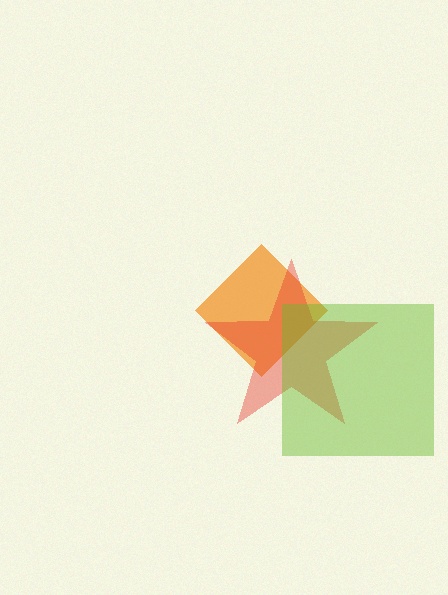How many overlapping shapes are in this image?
There are 3 overlapping shapes in the image.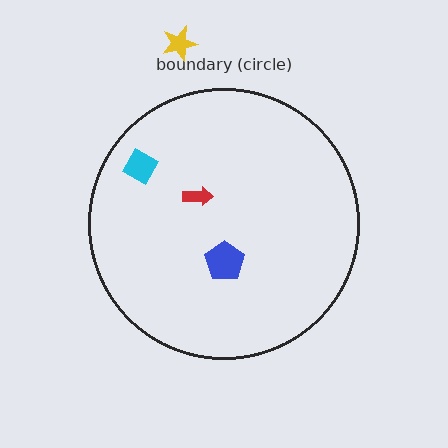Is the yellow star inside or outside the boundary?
Outside.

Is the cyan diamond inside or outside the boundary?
Inside.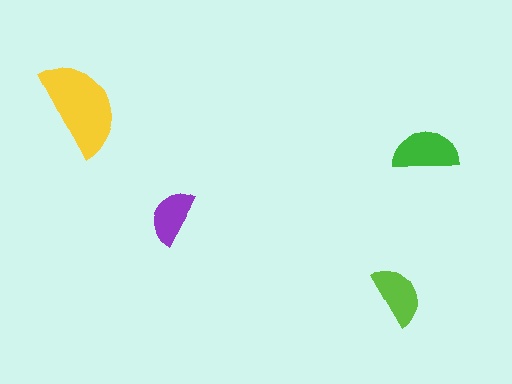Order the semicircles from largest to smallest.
the yellow one, the green one, the lime one, the purple one.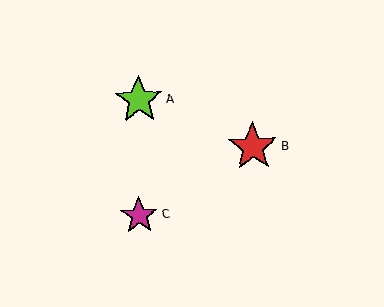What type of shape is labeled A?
Shape A is a lime star.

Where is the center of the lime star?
The center of the lime star is at (139, 100).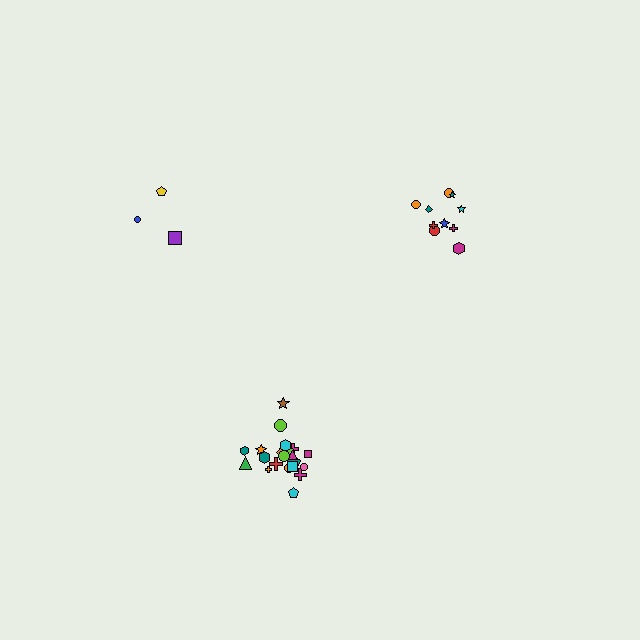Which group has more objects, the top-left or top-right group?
The top-right group.